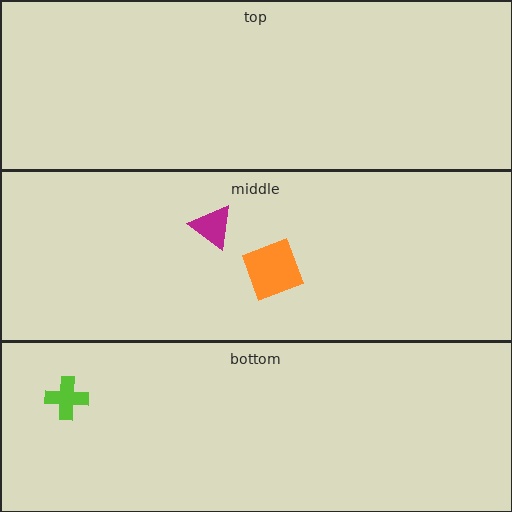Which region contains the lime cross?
The bottom region.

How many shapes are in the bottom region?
1.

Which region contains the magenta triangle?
The middle region.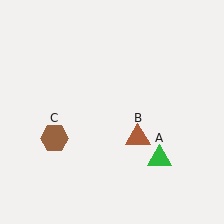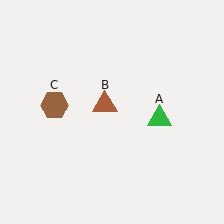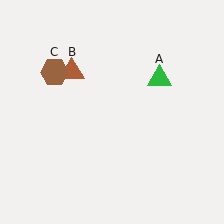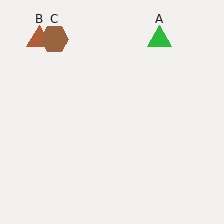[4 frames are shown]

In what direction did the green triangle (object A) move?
The green triangle (object A) moved up.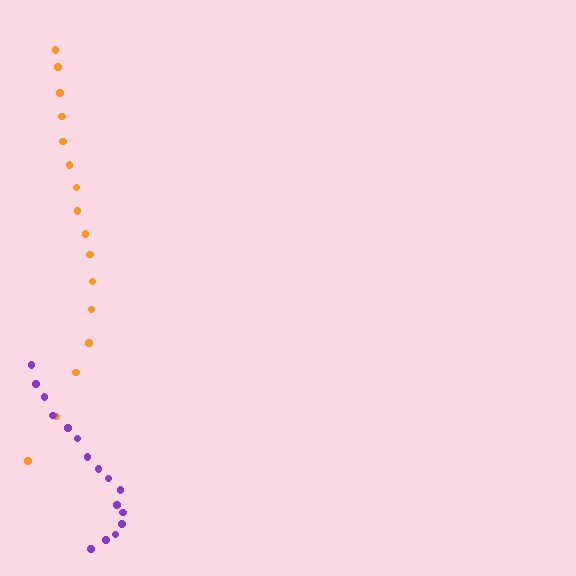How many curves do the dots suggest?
There are 2 distinct paths.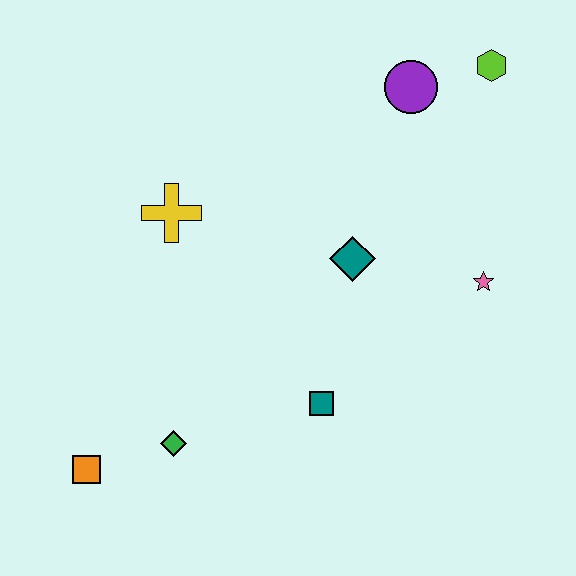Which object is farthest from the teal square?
The lime hexagon is farthest from the teal square.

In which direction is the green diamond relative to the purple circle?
The green diamond is below the purple circle.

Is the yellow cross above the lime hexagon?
No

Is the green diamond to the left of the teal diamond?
Yes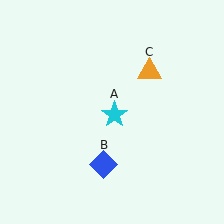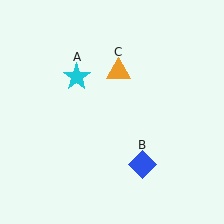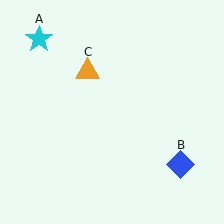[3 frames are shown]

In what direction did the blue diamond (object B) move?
The blue diamond (object B) moved right.